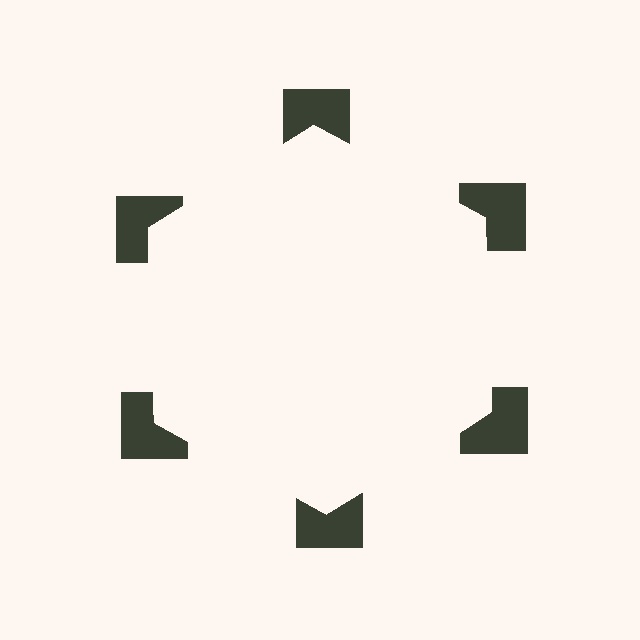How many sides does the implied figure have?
6 sides.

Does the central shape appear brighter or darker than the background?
It typically appears slightly brighter than the background, even though no actual brightness change is drawn.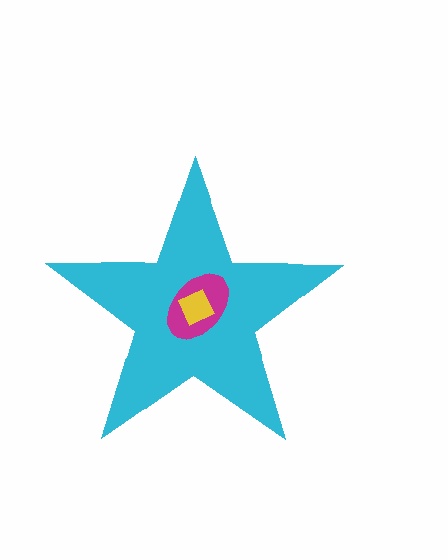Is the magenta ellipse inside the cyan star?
Yes.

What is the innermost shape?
The yellow square.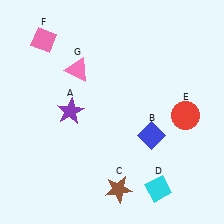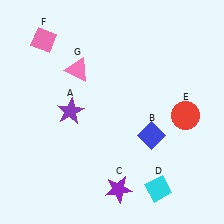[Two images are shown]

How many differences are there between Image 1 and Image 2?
There is 1 difference between the two images.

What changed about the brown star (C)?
In Image 1, C is brown. In Image 2, it changed to purple.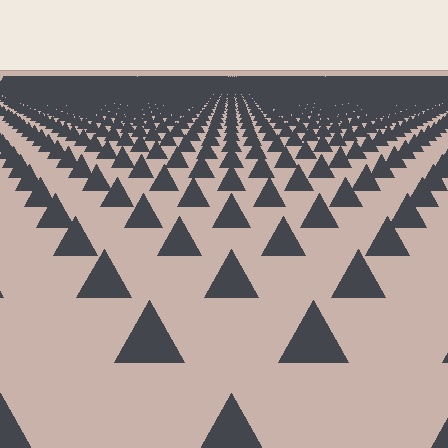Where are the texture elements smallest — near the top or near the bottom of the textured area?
Near the top.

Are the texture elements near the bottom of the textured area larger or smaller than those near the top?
Larger. Near the bottom, elements are closer to the viewer and appear at a bigger on-screen size.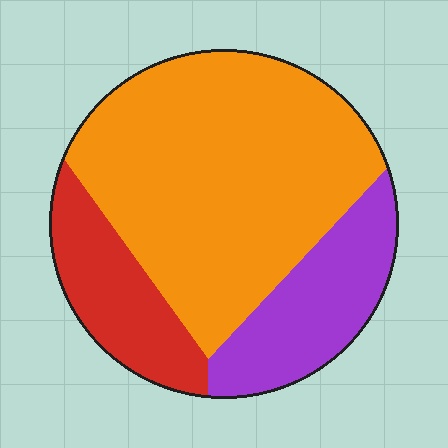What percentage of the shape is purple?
Purple covers roughly 20% of the shape.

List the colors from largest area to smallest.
From largest to smallest: orange, purple, red.